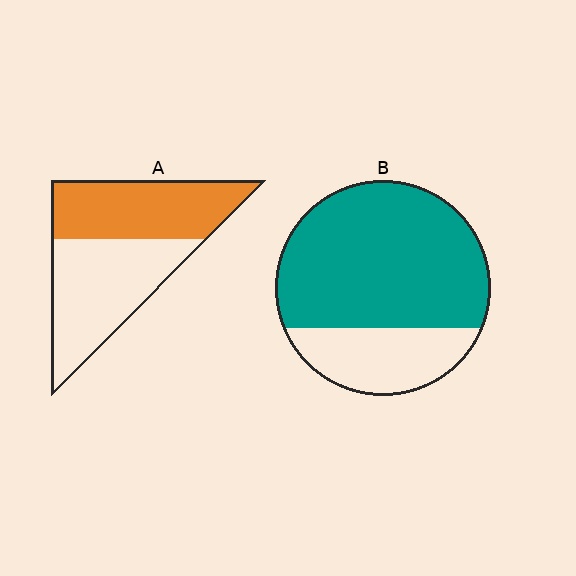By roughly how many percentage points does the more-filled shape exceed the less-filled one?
By roughly 25 percentage points (B over A).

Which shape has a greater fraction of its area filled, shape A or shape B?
Shape B.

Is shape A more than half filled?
Roughly half.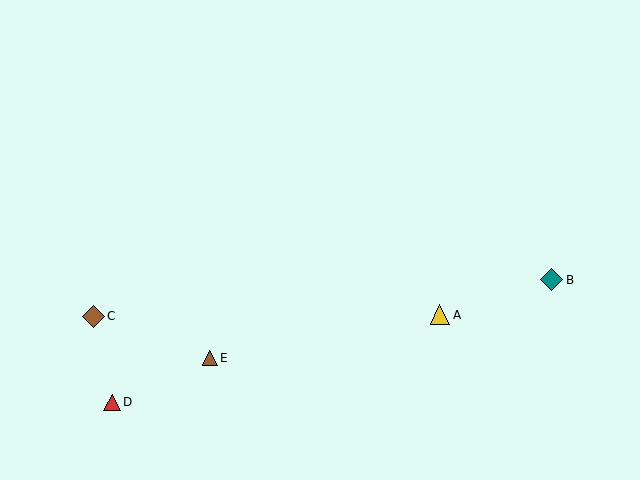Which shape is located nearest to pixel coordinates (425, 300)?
The yellow triangle (labeled A) at (440, 315) is nearest to that location.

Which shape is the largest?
The teal diamond (labeled B) is the largest.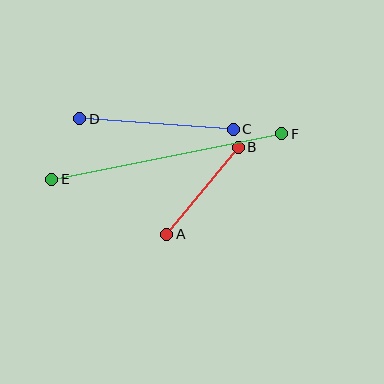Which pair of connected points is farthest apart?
Points E and F are farthest apart.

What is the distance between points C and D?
The distance is approximately 154 pixels.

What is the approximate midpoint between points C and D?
The midpoint is at approximately (157, 124) pixels.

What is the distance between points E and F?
The distance is approximately 234 pixels.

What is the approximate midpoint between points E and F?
The midpoint is at approximately (167, 156) pixels.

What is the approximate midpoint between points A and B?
The midpoint is at approximately (202, 191) pixels.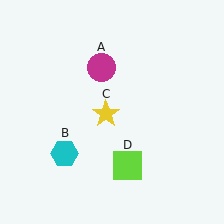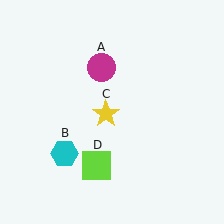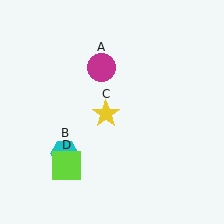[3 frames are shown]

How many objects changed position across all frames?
1 object changed position: lime square (object D).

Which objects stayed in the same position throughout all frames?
Magenta circle (object A) and cyan hexagon (object B) and yellow star (object C) remained stationary.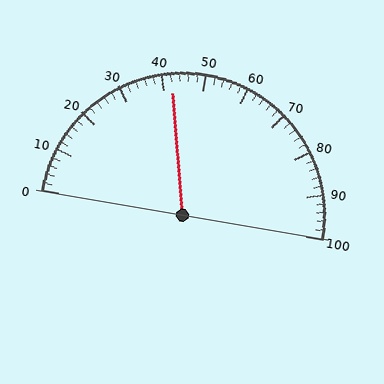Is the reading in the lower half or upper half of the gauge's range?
The reading is in the lower half of the range (0 to 100).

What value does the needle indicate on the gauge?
The needle indicates approximately 42.